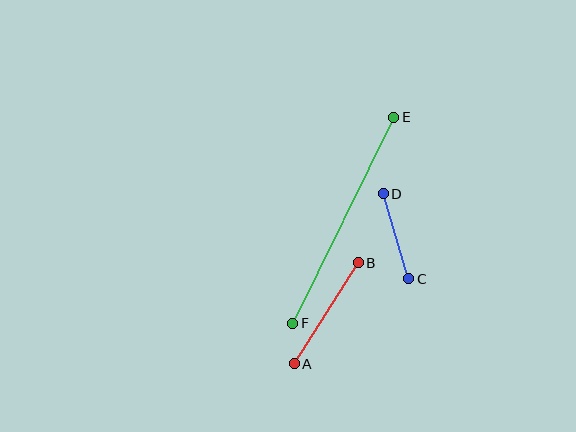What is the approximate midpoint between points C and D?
The midpoint is at approximately (396, 236) pixels.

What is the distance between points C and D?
The distance is approximately 89 pixels.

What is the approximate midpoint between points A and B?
The midpoint is at approximately (326, 313) pixels.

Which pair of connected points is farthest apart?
Points E and F are farthest apart.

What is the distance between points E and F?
The distance is approximately 229 pixels.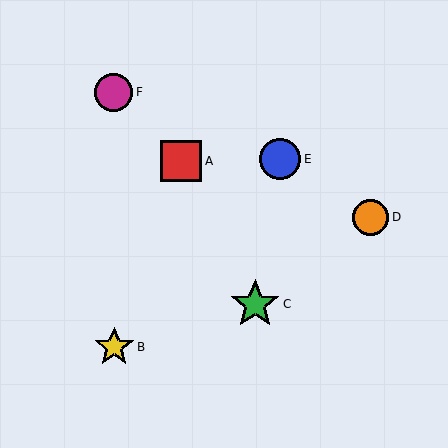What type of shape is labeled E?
Shape E is a blue circle.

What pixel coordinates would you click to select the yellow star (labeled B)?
Click at (114, 347) to select the yellow star B.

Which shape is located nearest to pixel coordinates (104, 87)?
The magenta circle (labeled F) at (114, 92) is nearest to that location.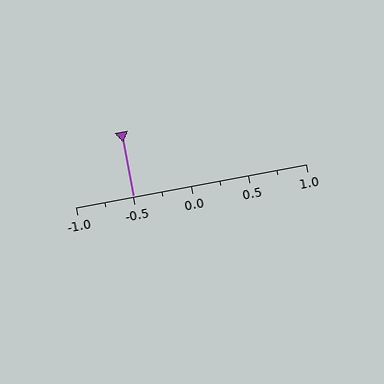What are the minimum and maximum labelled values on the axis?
The axis runs from -1.0 to 1.0.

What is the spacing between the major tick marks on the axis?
The major ticks are spaced 0.5 apart.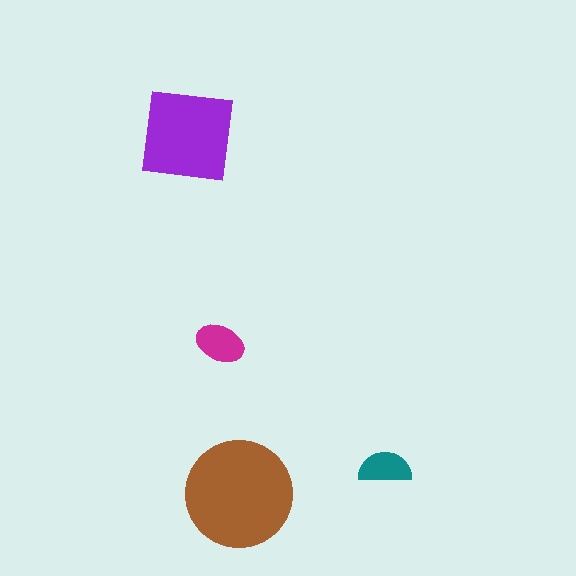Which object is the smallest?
The teal semicircle.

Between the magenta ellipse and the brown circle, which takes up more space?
The brown circle.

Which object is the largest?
The brown circle.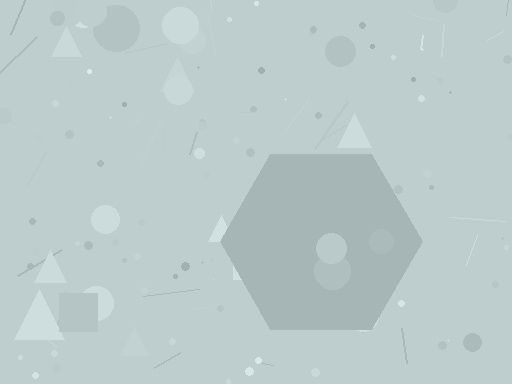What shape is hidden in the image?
A hexagon is hidden in the image.